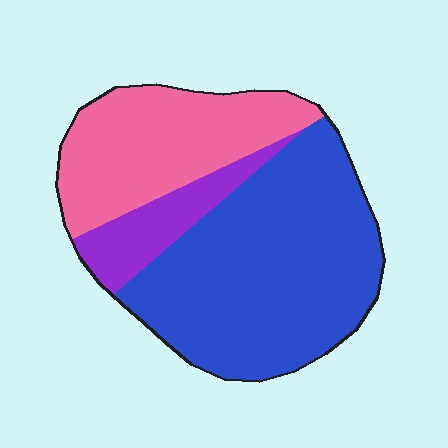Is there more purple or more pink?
Pink.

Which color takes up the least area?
Purple, at roughly 10%.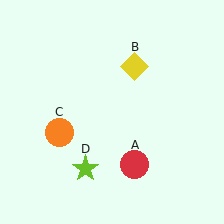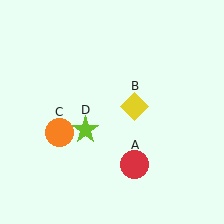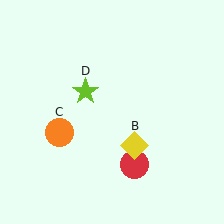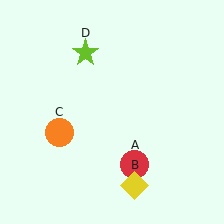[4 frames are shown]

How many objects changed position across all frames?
2 objects changed position: yellow diamond (object B), lime star (object D).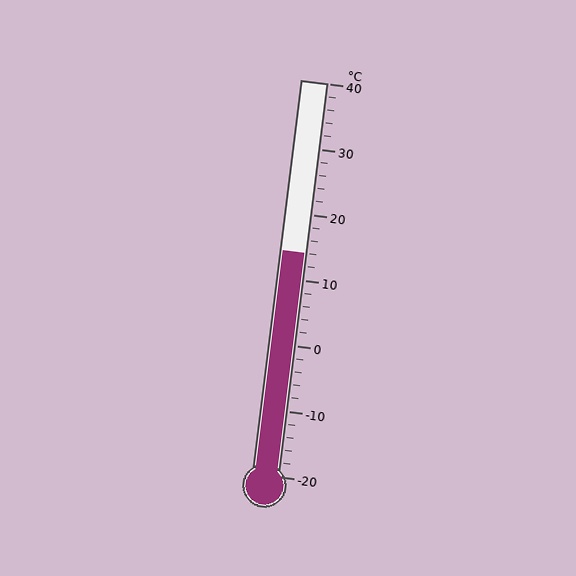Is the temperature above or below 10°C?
The temperature is above 10°C.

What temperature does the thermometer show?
The thermometer shows approximately 14°C.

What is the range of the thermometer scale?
The thermometer scale ranges from -20°C to 40°C.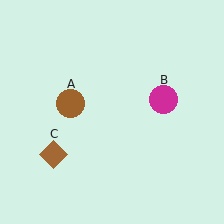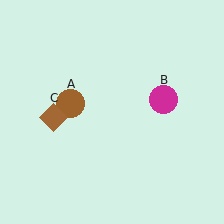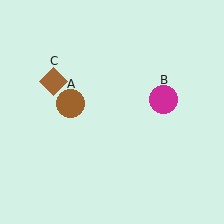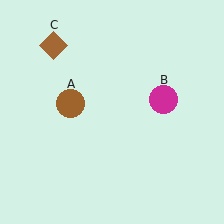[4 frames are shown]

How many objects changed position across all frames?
1 object changed position: brown diamond (object C).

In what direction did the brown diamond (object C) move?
The brown diamond (object C) moved up.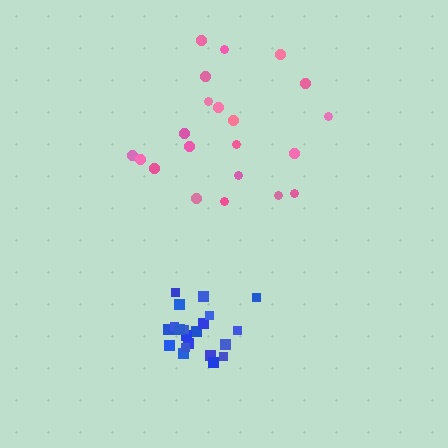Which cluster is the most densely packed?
Blue.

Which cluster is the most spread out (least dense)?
Pink.